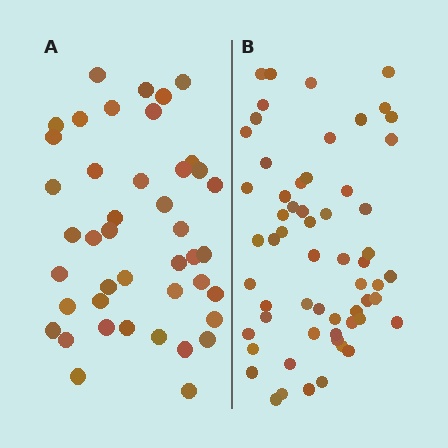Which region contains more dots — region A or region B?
Region B (the right region) has more dots.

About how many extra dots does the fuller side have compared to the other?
Region B has approximately 15 more dots than region A.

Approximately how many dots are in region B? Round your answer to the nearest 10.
About 60 dots. (The exact count is 59, which rounds to 60.)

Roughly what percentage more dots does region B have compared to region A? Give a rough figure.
About 35% more.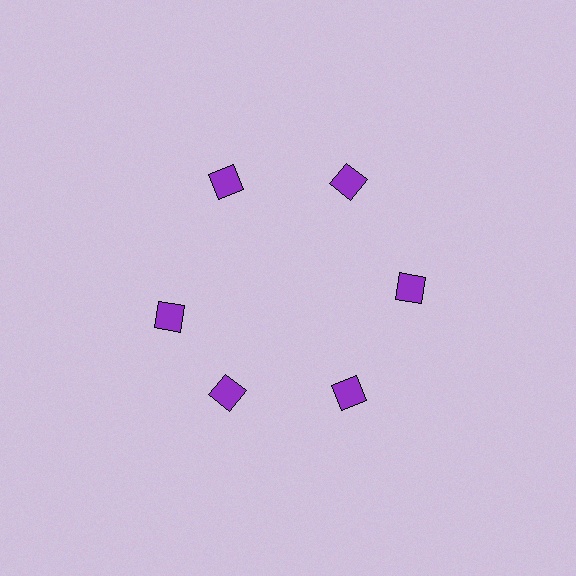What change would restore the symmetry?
The symmetry would be restored by rotating it back into even spacing with its neighbors so that all 6 squares sit at equal angles and equal distance from the center.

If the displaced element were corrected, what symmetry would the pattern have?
It would have 6-fold rotational symmetry — the pattern would map onto itself every 60 degrees.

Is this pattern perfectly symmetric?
No. The 6 purple squares are arranged in a ring, but one element near the 9 o'clock position is rotated out of alignment along the ring, breaking the 6-fold rotational symmetry.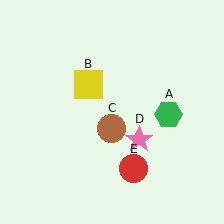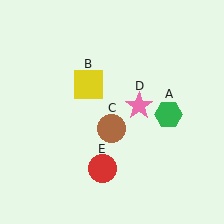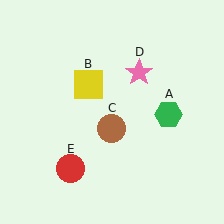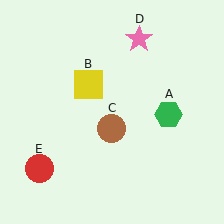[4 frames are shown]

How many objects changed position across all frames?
2 objects changed position: pink star (object D), red circle (object E).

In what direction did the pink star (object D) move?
The pink star (object D) moved up.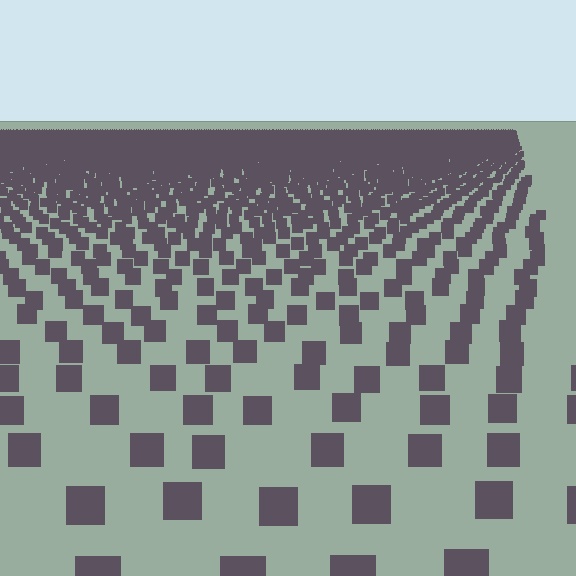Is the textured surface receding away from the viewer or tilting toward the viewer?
The surface is receding away from the viewer. Texture elements get smaller and denser toward the top.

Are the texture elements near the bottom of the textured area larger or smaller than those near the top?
Larger. Near the bottom, elements are closer to the viewer and appear at a bigger on-screen size.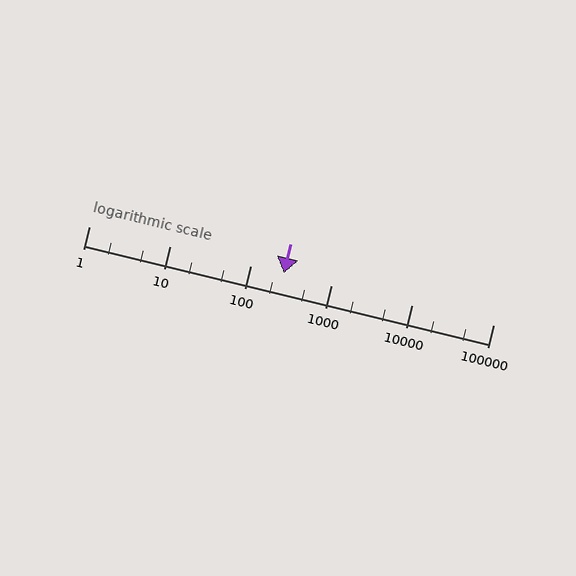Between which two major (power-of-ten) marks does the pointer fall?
The pointer is between 100 and 1000.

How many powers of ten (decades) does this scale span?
The scale spans 5 decades, from 1 to 100000.